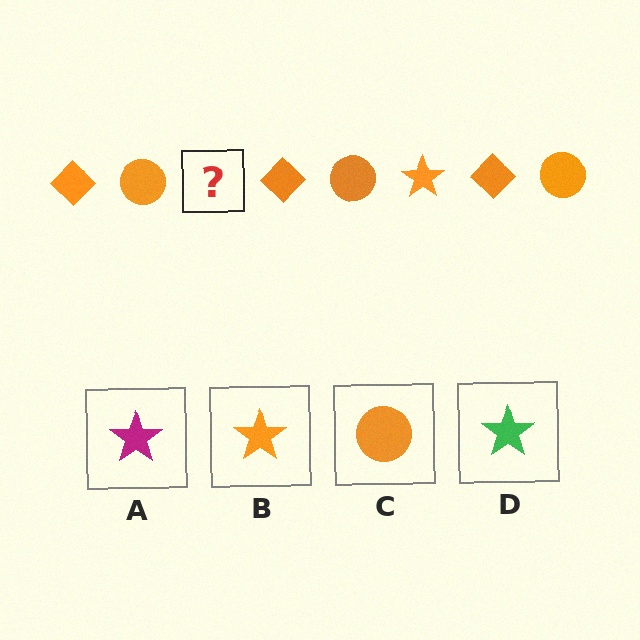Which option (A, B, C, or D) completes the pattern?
B.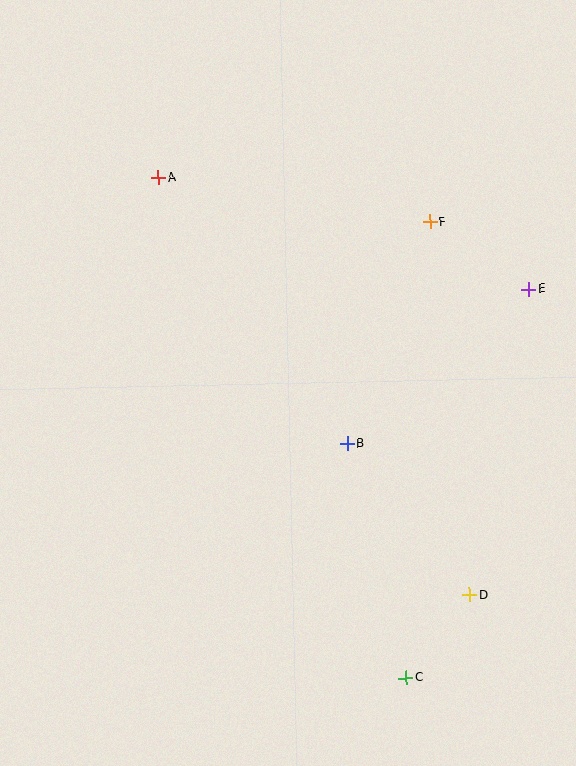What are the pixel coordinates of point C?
Point C is at (406, 678).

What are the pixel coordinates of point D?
Point D is at (469, 595).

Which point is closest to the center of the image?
Point B at (348, 444) is closest to the center.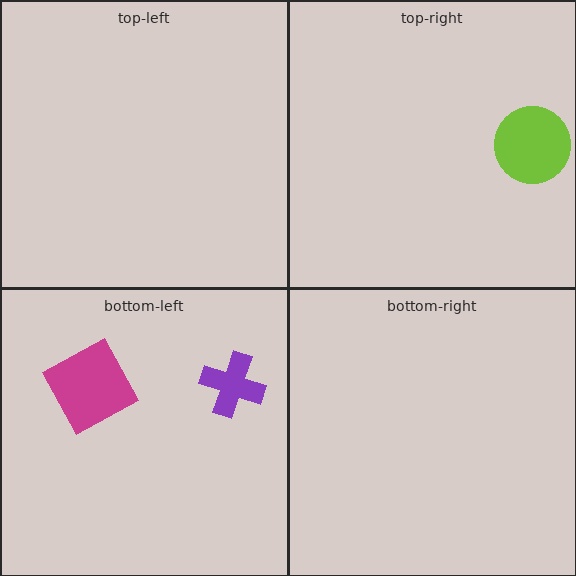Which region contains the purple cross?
The bottom-left region.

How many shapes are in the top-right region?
1.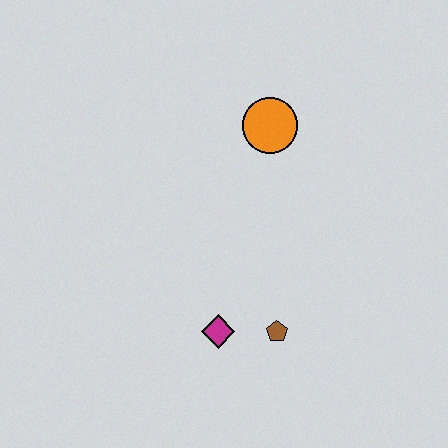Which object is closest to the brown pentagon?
The magenta diamond is closest to the brown pentagon.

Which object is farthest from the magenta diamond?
The orange circle is farthest from the magenta diamond.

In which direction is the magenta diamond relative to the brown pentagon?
The magenta diamond is to the left of the brown pentagon.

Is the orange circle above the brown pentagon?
Yes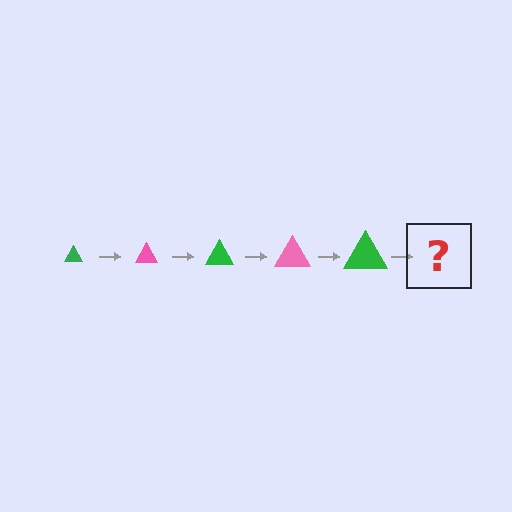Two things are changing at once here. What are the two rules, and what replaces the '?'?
The two rules are that the triangle grows larger each step and the color cycles through green and pink. The '?' should be a pink triangle, larger than the previous one.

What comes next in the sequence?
The next element should be a pink triangle, larger than the previous one.